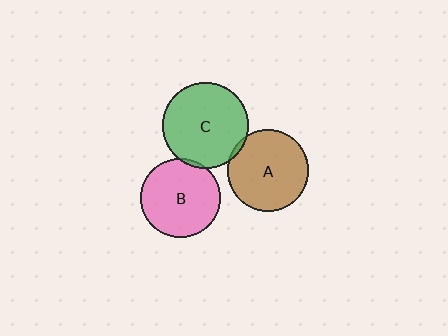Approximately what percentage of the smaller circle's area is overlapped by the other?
Approximately 5%.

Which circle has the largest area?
Circle C (green).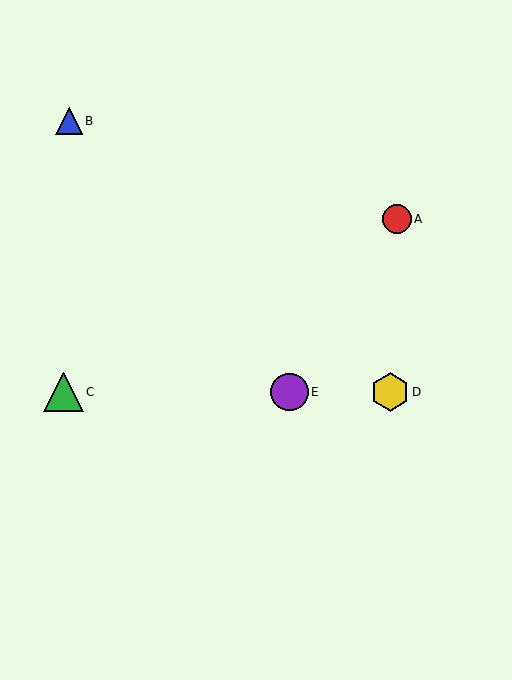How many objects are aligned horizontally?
3 objects (C, D, E) are aligned horizontally.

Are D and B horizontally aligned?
No, D is at y≈392 and B is at y≈121.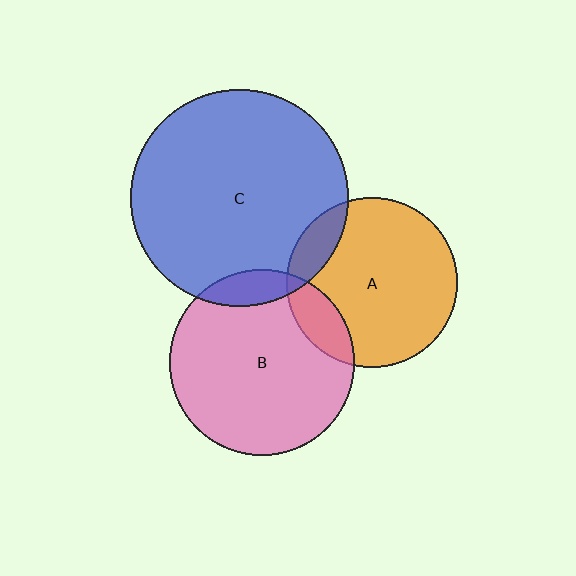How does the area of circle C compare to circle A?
Approximately 1.6 times.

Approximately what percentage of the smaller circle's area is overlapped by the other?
Approximately 15%.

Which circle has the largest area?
Circle C (blue).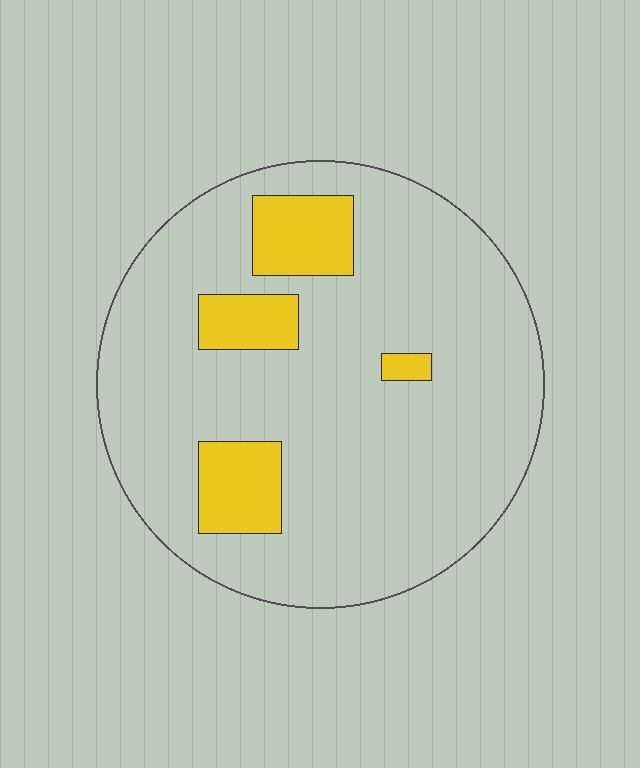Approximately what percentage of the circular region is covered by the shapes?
Approximately 15%.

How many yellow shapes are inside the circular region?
4.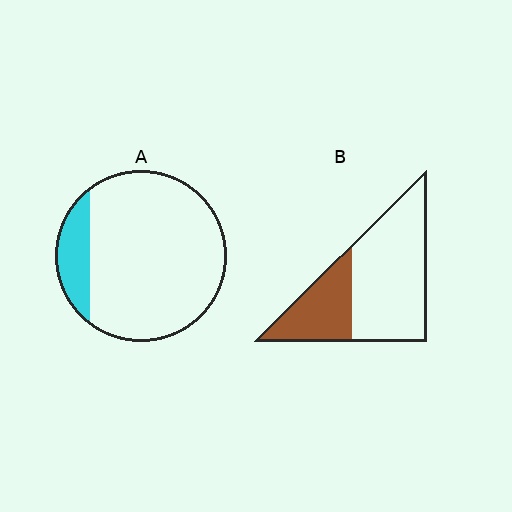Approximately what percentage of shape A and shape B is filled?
A is approximately 15% and B is approximately 30%.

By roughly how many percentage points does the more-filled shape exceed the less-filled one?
By roughly 20 percentage points (B over A).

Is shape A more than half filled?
No.